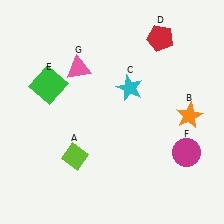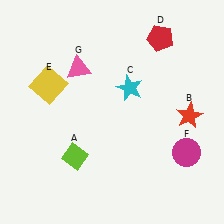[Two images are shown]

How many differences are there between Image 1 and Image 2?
There are 2 differences between the two images.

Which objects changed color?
B changed from orange to red. E changed from green to yellow.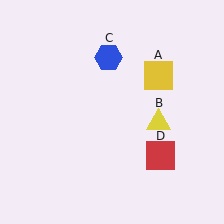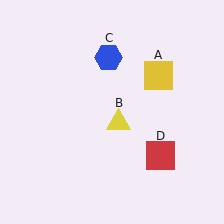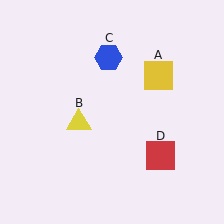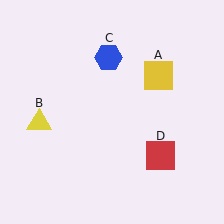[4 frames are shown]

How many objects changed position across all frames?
1 object changed position: yellow triangle (object B).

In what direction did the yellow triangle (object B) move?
The yellow triangle (object B) moved left.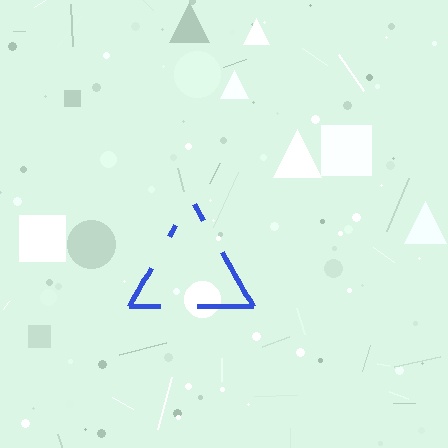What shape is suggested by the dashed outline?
The dashed outline suggests a triangle.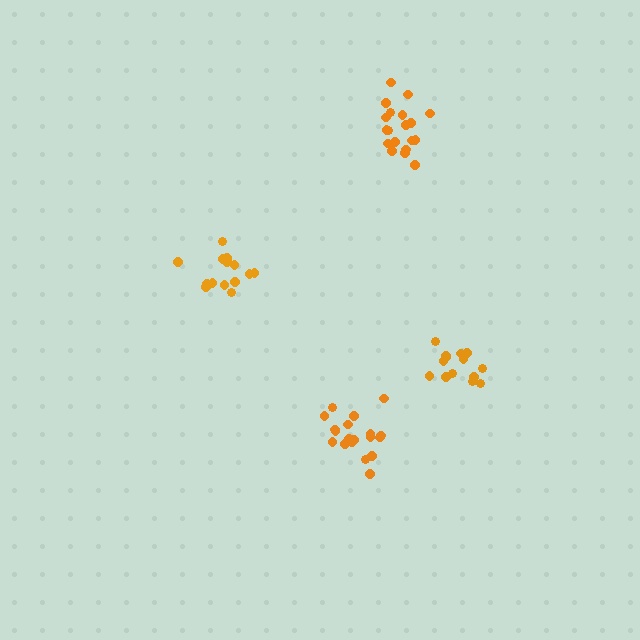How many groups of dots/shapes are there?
There are 4 groups.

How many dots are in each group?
Group 1: 14 dots, Group 2: 19 dots, Group 3: 14 dots, Group 4: 19 dots (66 total).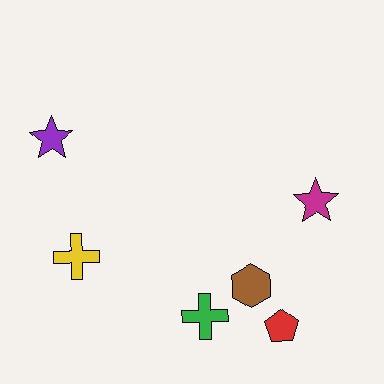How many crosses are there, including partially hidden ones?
There are 2 crosses.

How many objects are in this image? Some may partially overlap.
There are 6 objects.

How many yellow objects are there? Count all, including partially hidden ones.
There is 1 yellow object.